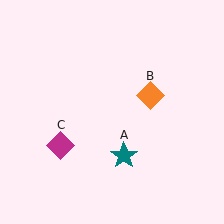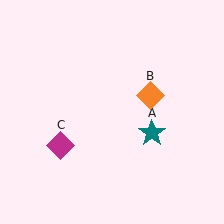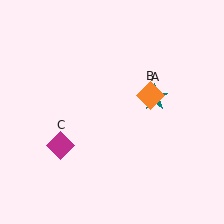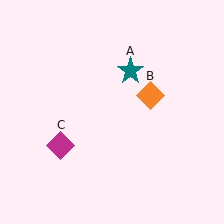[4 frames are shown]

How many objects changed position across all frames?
1 object changed position: teal star (object A).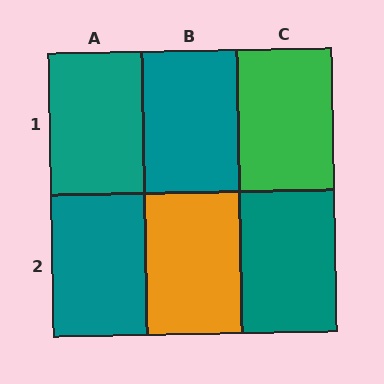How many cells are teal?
4 cells are teal.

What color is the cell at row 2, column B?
Orange.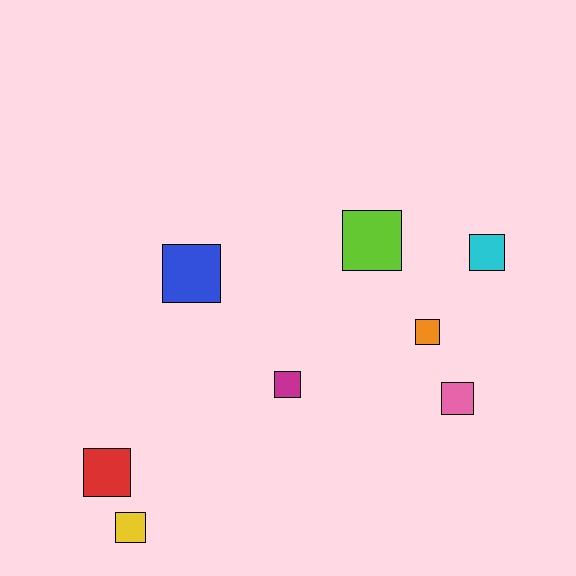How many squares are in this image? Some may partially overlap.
There are 8 squares.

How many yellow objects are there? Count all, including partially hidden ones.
There is 1 yellow object.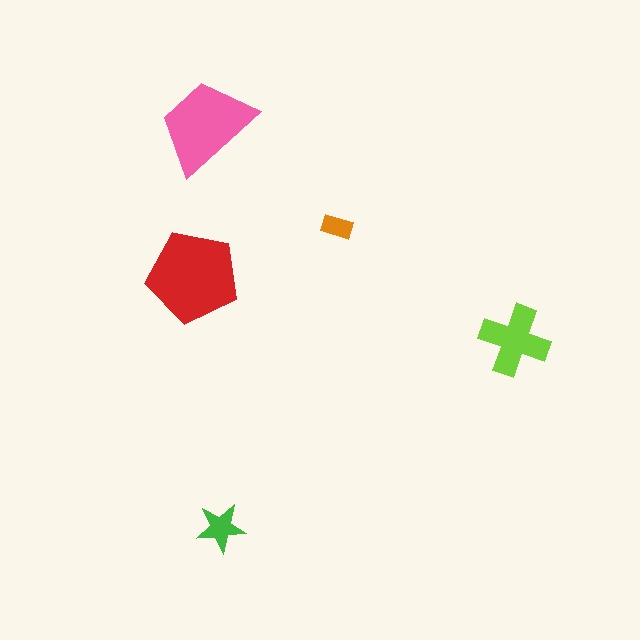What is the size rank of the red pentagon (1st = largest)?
1st.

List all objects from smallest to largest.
The orange rectangle, the green star, the lime cross, the pink trapezoid, the red pentagon.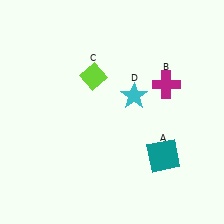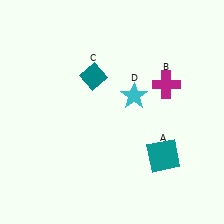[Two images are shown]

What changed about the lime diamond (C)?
In Image 1, C is lime. In Image 2, it changed to teal.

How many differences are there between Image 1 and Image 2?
There is 1 difference between the two images.